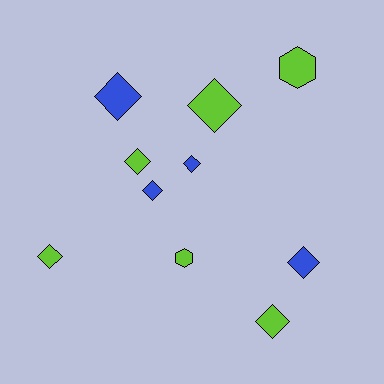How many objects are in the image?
There are 10 objects.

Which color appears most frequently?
Lime, with 6 objects.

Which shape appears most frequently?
Diamond, with 8 objects.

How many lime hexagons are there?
There are 2 lime hexagons.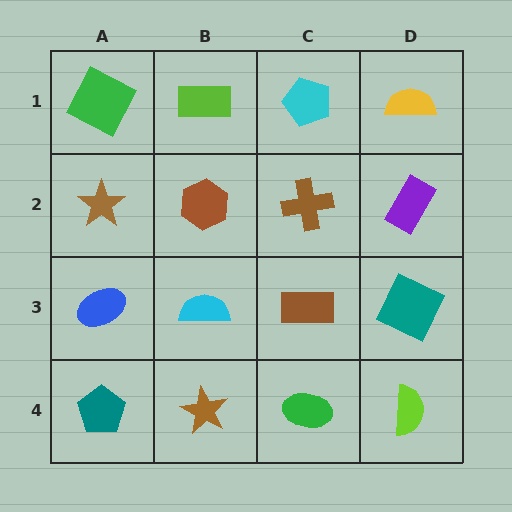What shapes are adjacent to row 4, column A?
A blue ellipse (row 3, column A), a brown star (row 4, column B).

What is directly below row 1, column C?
A brown cross.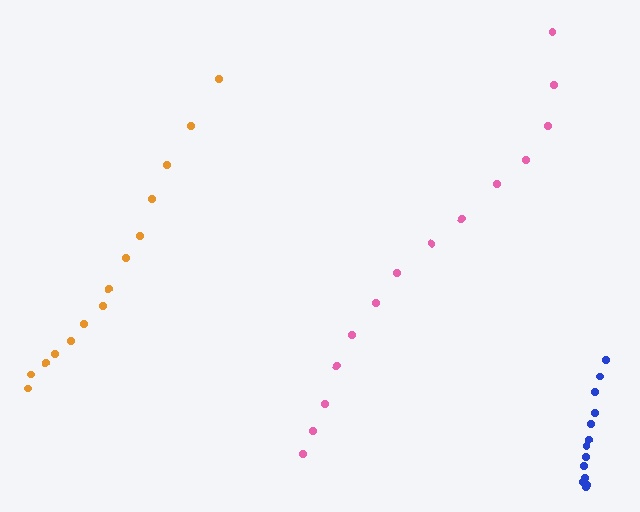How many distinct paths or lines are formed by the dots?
There are 3 distinct paths.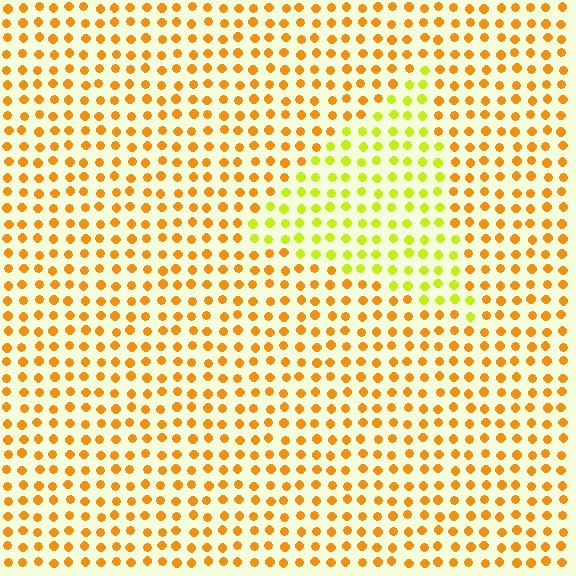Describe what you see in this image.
The image is filled with small orange elements in a uniform arrangement. A triangle-shaped region is visible where the elements are tinted to a slightly different hue, forming a subtle color boundary.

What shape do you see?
I see a triangle.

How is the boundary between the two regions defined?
The boundary is defined purely by a slight shift in hue (about 41 degrees). Spacing, size, and orientation are identical on both sides.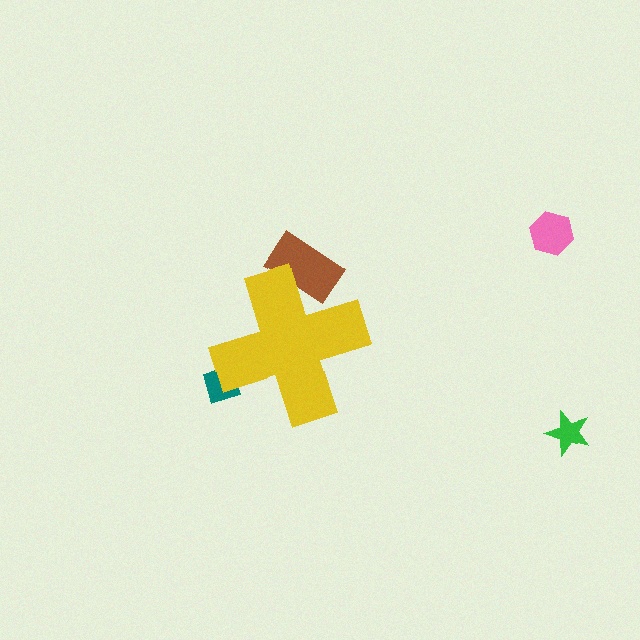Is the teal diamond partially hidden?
Yes, the teal diamond is partially hidden behind the yellow cross.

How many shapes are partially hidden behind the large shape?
2 shapes are partially hidden.